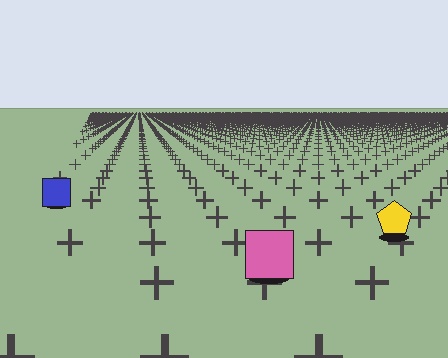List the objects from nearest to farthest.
From nearest to farthest: the pink square, the yellow pentagon, the blue square.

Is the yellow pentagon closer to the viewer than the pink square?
No. The pink square is closer — you can tell from the texture gradient: the ground texture is coarser near it.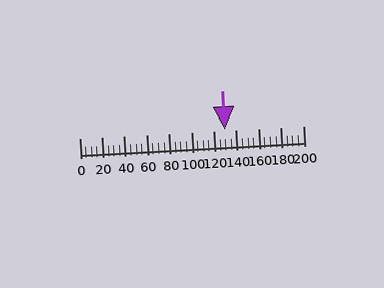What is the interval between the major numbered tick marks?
The major tick marks are spaced 20 units apart.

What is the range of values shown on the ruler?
The ruler shows values from 0 to 200.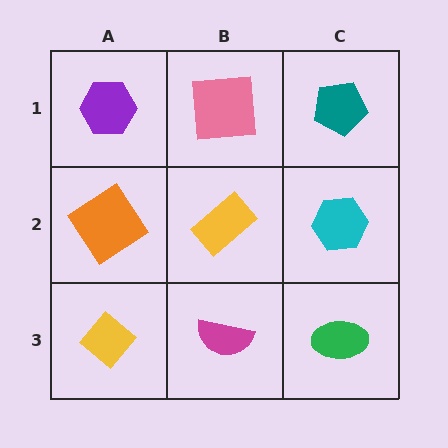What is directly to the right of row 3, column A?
A magenta semicircle.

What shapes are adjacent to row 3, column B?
A yellow rectangle (row 2, column B), a yellow diamond (row 3, column A), a green ellipse (row 3, column C).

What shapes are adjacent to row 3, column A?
An orange diamond (row 2, column A), a magenta semicircle (row 3, column B).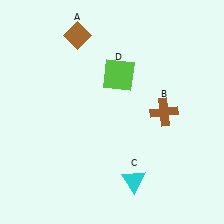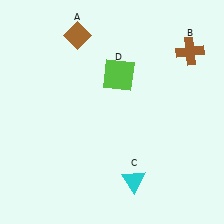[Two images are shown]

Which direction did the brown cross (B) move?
The brown cross (B) moved up.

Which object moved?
The brown cross (B) moved up.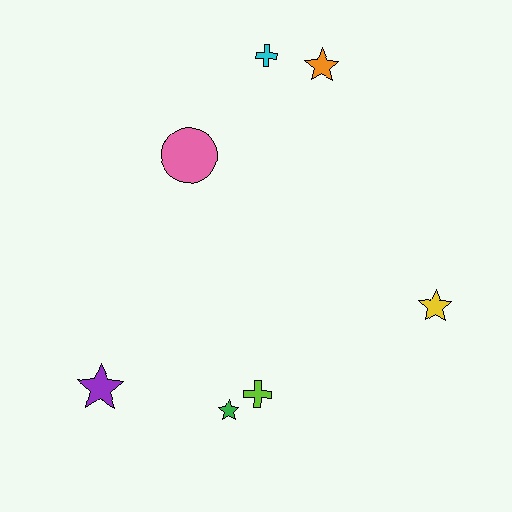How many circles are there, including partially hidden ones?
There is 1 circle.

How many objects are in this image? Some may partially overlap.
There are 7 objects.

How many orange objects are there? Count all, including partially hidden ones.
There is 1 orange object.